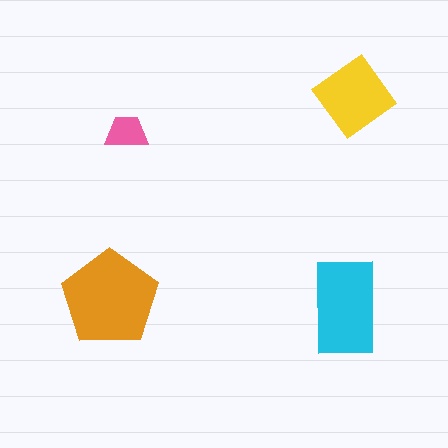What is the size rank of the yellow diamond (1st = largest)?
3rd.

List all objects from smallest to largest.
The pink trapezoid, the yellow diamond, the cyan rectangle, the orange pentagon.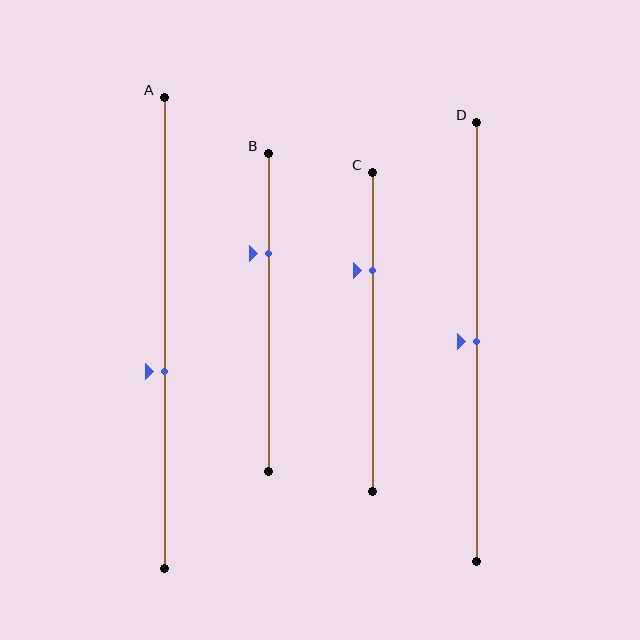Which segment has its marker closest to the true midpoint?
Segment D has its marker closest to the true midpoint.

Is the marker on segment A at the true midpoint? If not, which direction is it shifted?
No, the marker on segment A is shifted downward by about 8% of the segment length.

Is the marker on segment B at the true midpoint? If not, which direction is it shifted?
No, the marker on segment B is shifted upward by about 19% of the segment length.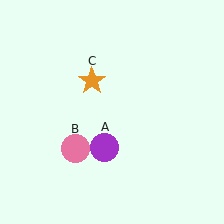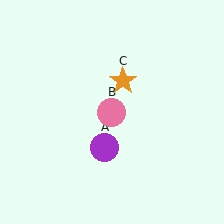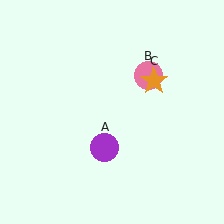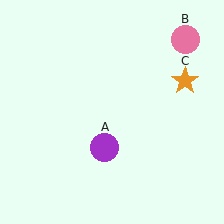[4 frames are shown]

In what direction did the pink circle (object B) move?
The pink circle (object B) moved up and to the right.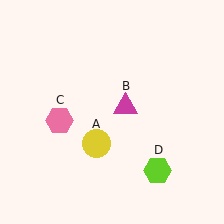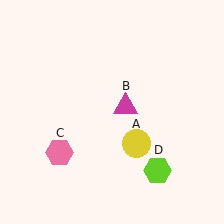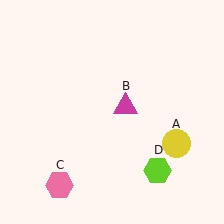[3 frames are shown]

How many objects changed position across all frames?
2 objects changed position: yellow circle (object A), pink hexagon (object C).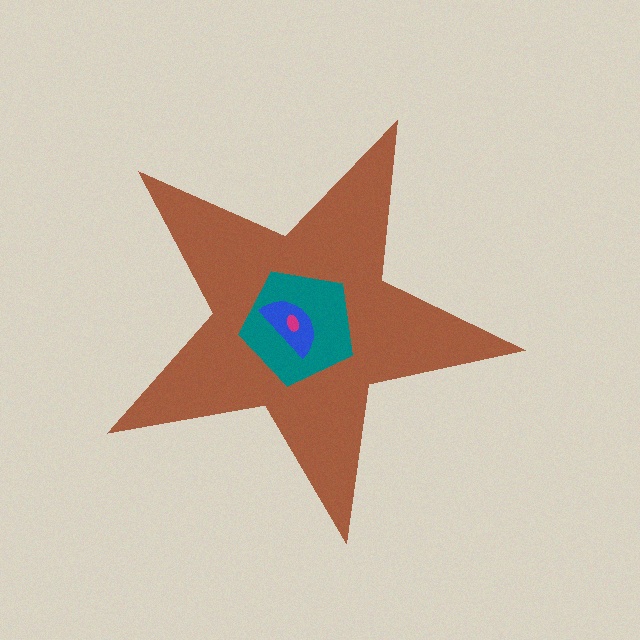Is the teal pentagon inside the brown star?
Yes.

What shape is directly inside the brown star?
The teal pentagon.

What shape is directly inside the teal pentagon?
The blue semicircle.